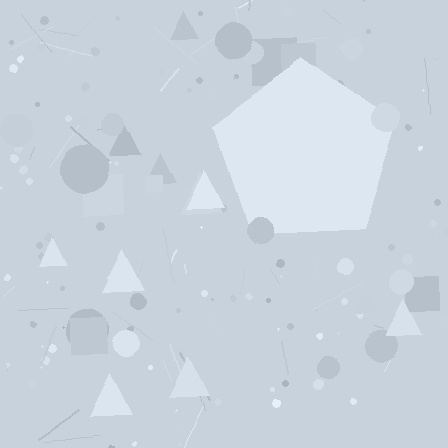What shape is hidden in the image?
A pentagon is hidden in the image.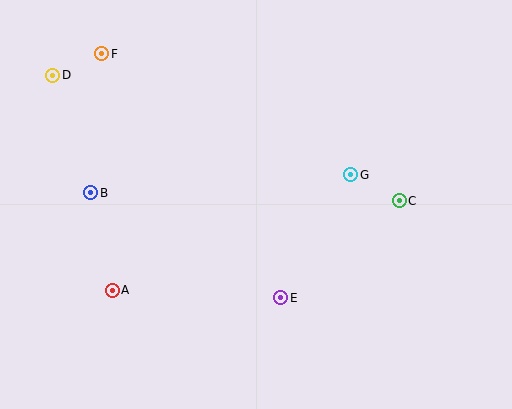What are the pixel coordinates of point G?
Point G is at (351, 175).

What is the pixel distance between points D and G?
The distance between D and G is 314 pixels.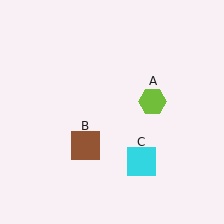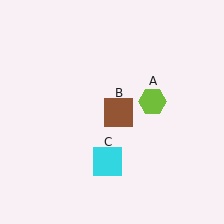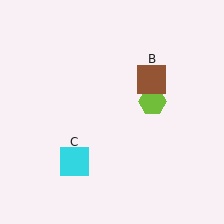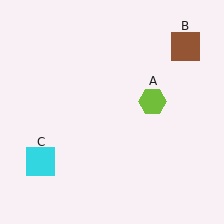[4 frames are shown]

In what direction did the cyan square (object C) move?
The cyan square (object C) moved left.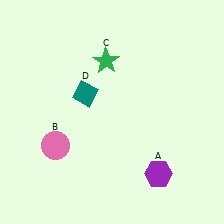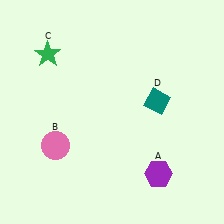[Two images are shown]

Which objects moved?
The objects that moved are: the green star (C), the teal diamond (D).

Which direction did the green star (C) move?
The green star (C) moved left.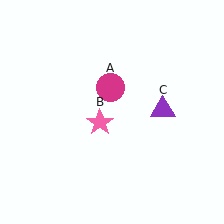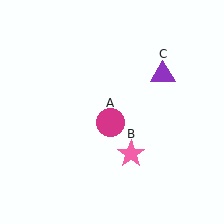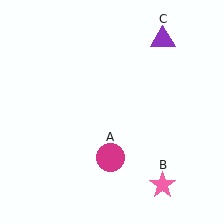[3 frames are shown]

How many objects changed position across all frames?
3 objects changed position: magenta circle (object A), pink star (object B), purple triangle (object C).